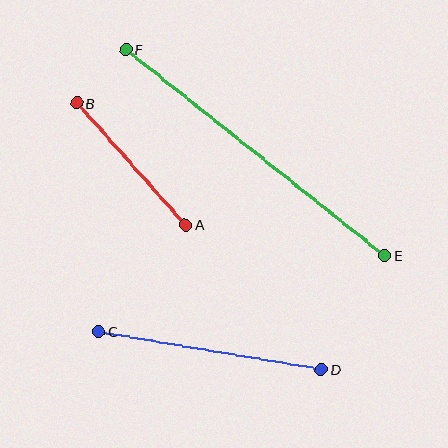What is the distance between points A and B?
The distance is approximately 163 pixels.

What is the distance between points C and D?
The distance is approximately 226 pixels.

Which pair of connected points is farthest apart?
Points E and F are farthest apart.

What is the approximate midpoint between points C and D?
The midpoint is at approximately (210, 350) pixels.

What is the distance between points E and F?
The distance is approximately 331 pixels.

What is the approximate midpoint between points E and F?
The midpoint is at approximately (255, 152) pixels.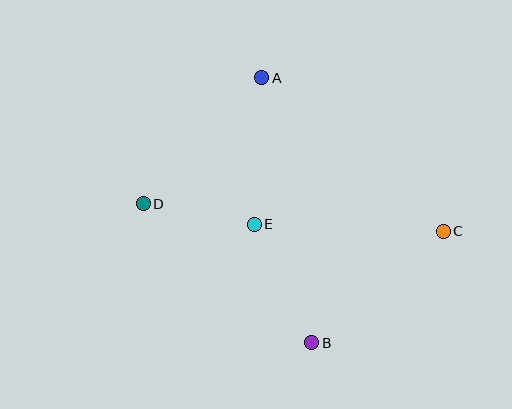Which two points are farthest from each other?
Points C and D are farthest from each other.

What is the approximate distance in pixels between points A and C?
The distance between A and C is approximately 238 pixels.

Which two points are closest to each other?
Points D and E are closest to each other.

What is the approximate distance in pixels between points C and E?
The distance between C and E is approximately 189 pixels.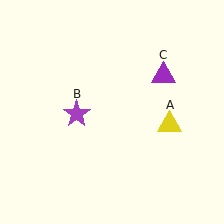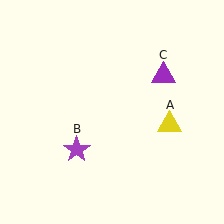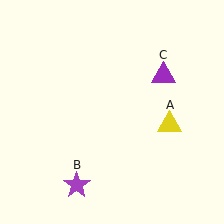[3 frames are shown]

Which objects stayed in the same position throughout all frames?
Yellow triangle (object A) and purple triangle (object C) remained stationary.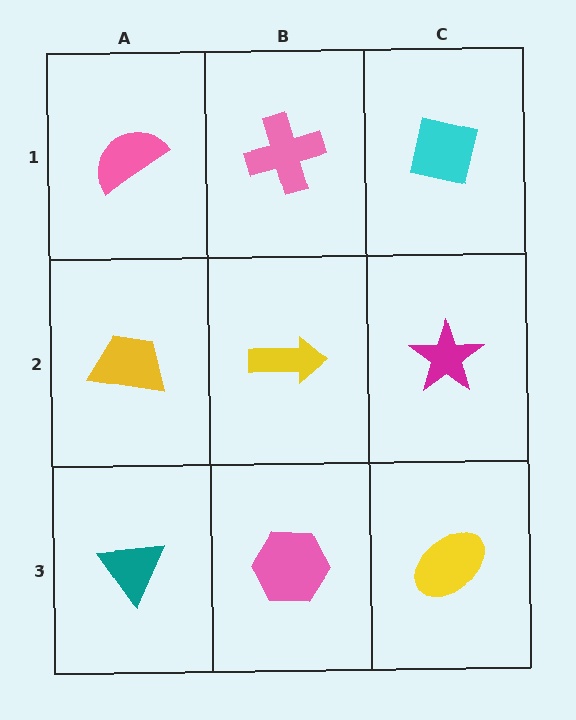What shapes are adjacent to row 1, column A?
A yellow trapezoid (row 2, column A), a pink cross (row 1, column B).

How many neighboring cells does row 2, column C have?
3.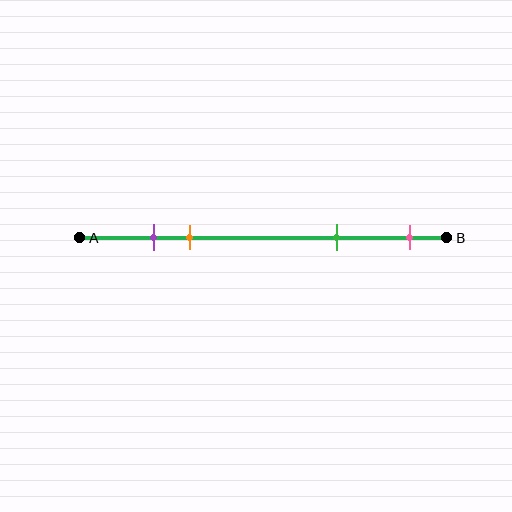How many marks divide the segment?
There are 4 marks dividing the segment.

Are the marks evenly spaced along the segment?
No, the marks are not evenly spaced.